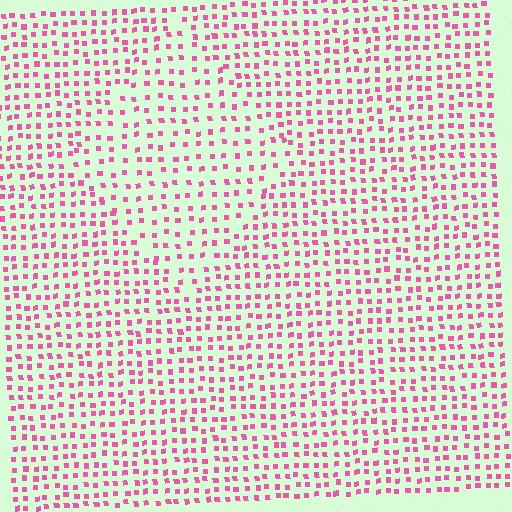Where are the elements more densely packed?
The elements are more densely packed outside the diamond boundary.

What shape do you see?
I see a diamond.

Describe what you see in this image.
The image contains small pink elements arranged at two different densities. A diamond-shaped region is visible where the elements are less densely packed than the surrounding area.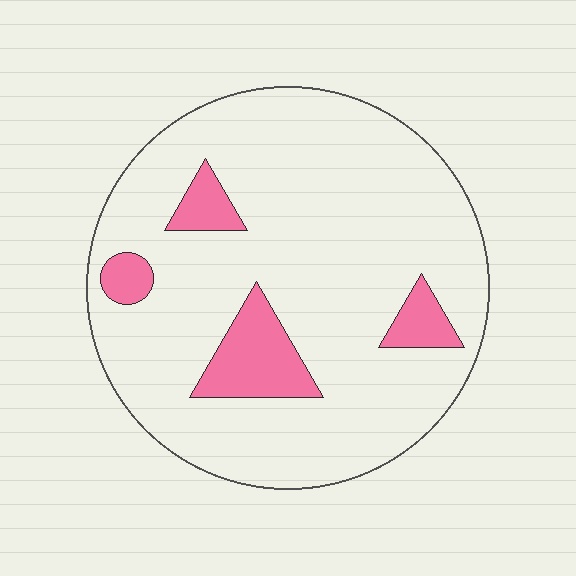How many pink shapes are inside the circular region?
4.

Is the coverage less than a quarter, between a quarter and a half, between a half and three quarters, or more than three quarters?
Less than a quarter.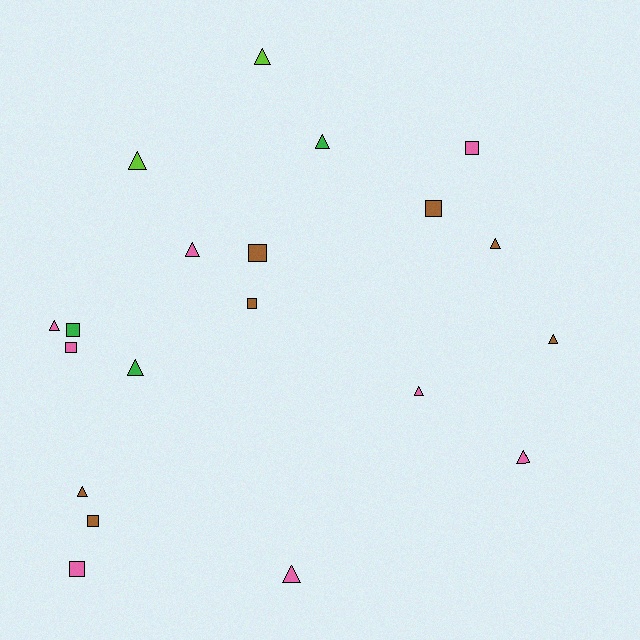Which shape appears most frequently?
Triangle, with 12 objects.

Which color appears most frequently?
Pink, with 8 objects.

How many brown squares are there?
There are 4 brown squares.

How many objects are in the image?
There are 20 objects.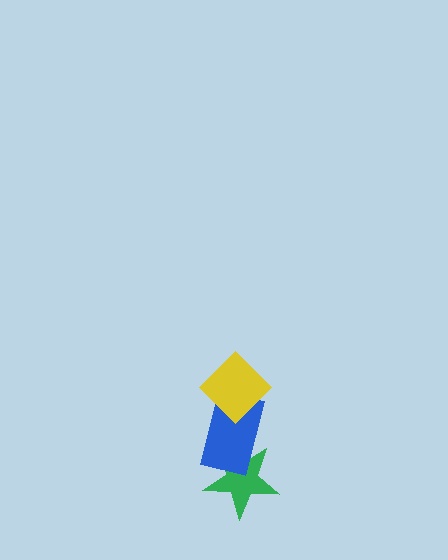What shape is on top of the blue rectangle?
The yellow diamond is on top of the blue rectangle.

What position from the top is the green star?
The green star is 3rd from the top.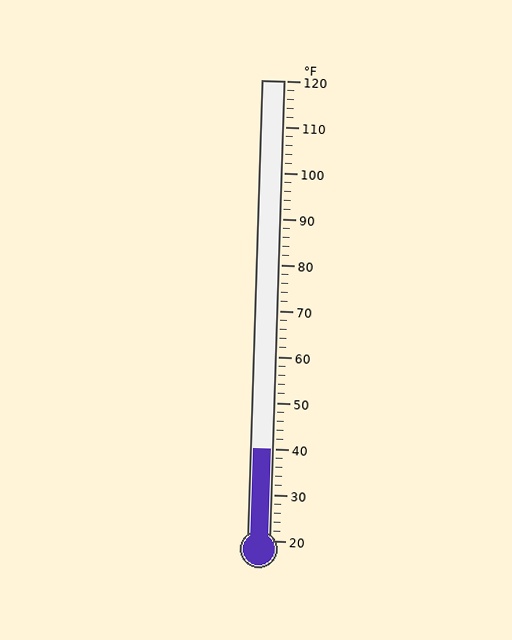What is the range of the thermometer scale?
The thermometer scale ranges from 20°F to 120°F.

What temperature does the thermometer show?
The thermometer shows approximately 40°F.